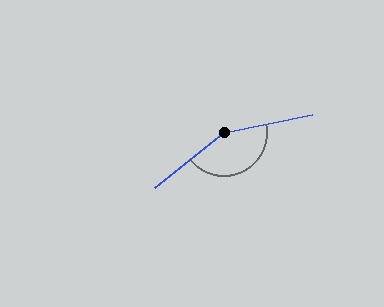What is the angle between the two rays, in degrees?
Approximately 153 degrees.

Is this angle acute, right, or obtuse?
It is obtuse.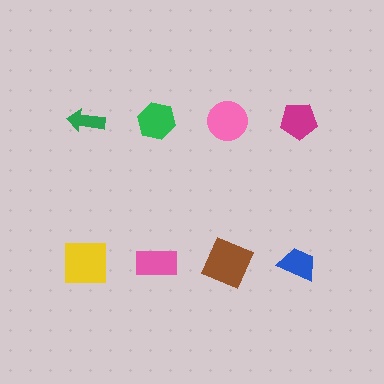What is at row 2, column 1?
A yellow square.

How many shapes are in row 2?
4 shapes.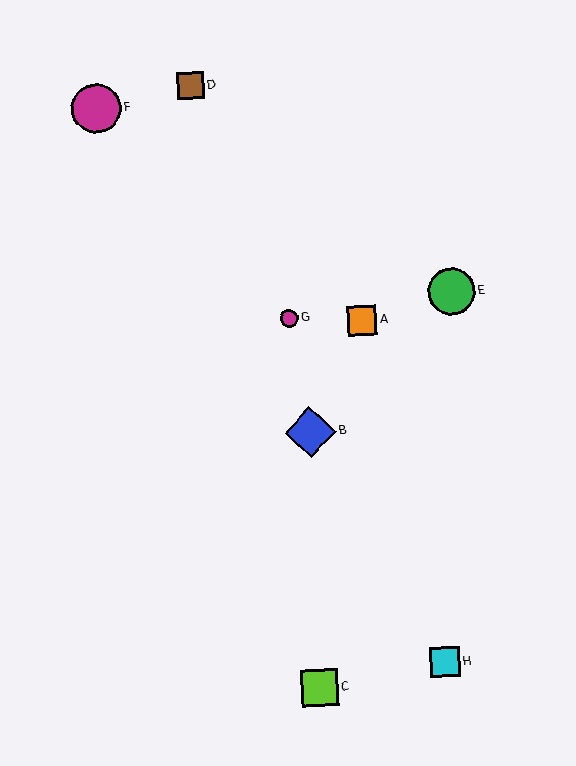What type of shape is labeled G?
Shape G is a magenta circle.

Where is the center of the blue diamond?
The center of the blue diamond is at (310, 432).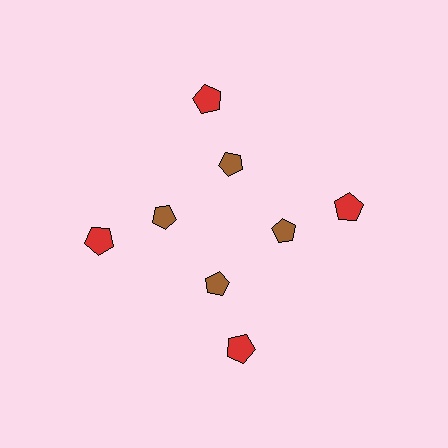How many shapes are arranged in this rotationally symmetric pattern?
There are 8 shapes, arranged in 4 groups of 2.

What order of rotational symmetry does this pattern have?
This pattern has 4-fold rotational symmetry.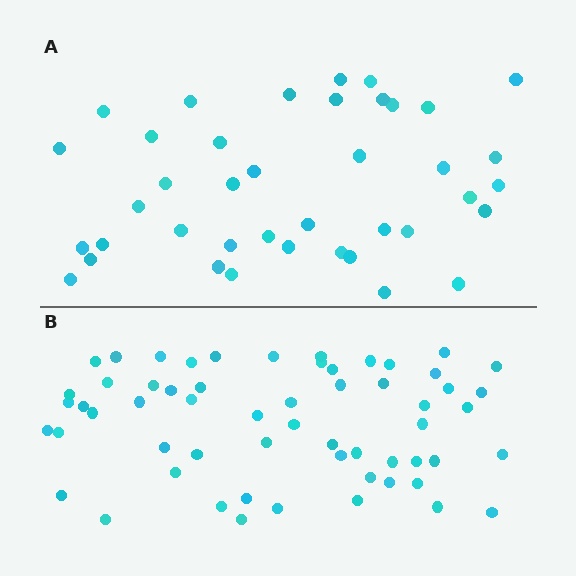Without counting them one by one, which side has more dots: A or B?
Region B (the bottom region) has more dots.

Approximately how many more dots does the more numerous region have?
Region B has approximately 20 more dots than region A.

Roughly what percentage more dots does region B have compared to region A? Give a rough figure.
About 50% more.